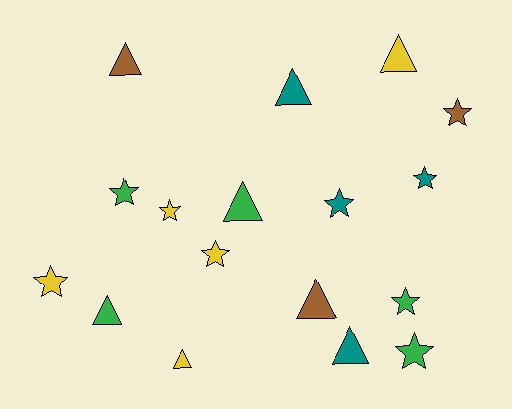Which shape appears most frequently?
Star, with 9 objects.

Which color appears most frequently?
Green, with 5 objects.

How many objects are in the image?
There are 17 objects.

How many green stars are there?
There are 3 green stars.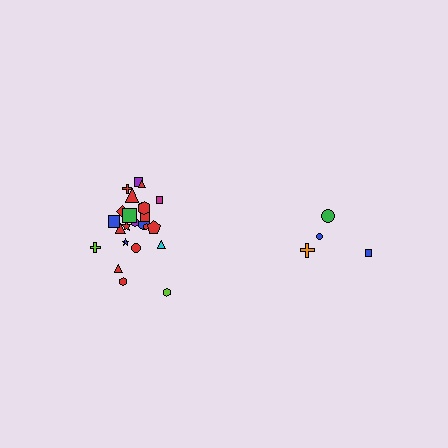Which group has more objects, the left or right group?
The left group.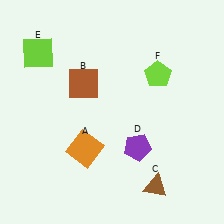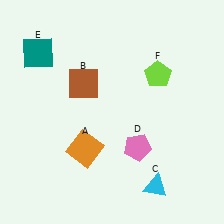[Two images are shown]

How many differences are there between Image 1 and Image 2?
There are 3 differences between the two images.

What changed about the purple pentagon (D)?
In Image 1, D is purple. In Image 2, it changed to pink.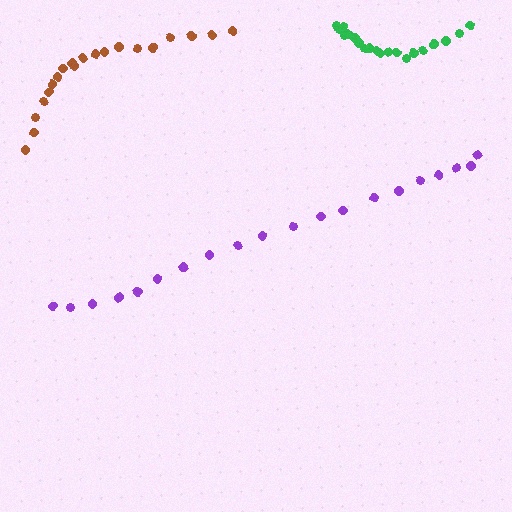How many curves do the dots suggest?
There are 3 distinct paths.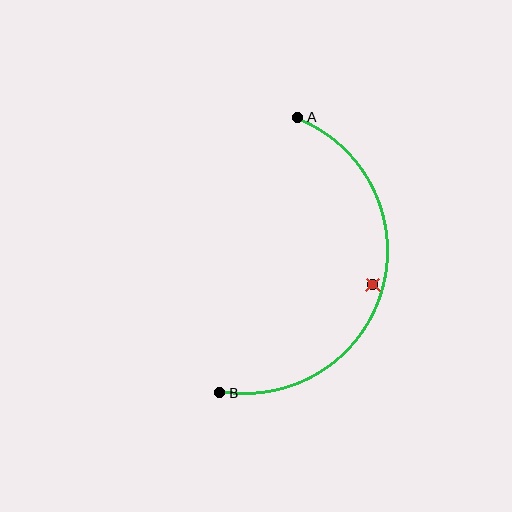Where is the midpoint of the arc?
The arc midpoint is the point on the curve farthest from the straight line joining A and B. It sits to the right of that line.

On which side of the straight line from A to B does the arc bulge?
The arc bulges to the right of the straight line connecting A and B.